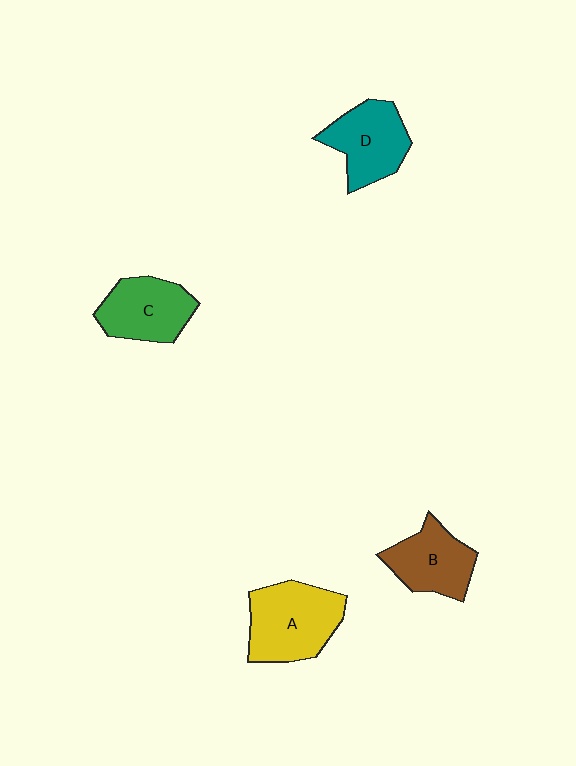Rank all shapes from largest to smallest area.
From largest to smallest: A (yellow), D (teal), C (green), B (brown).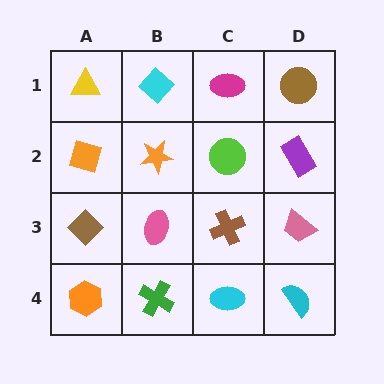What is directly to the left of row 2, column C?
An orange star.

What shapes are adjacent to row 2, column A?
A yellow triangle (row 1, column A), a brown diamond (row 3, column A), an orange star (row 2, column B).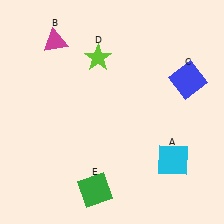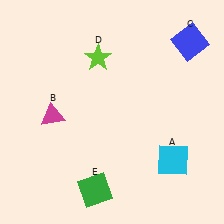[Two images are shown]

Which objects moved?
The objects that moved are: the magenta triangle (B), the blue square (C).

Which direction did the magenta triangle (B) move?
The magenta triangle (B) moved down.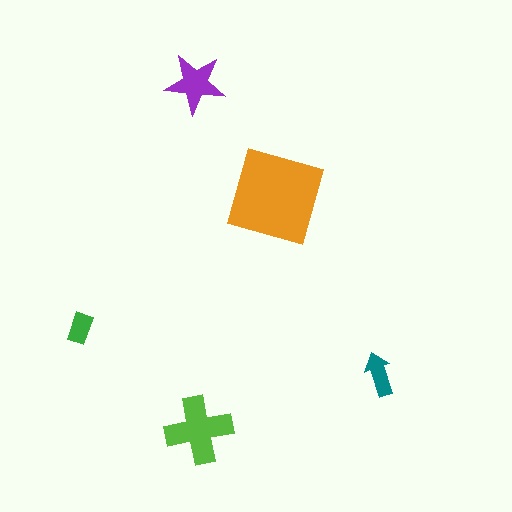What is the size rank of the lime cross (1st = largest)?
2nd.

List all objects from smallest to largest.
The green rectangle, the teal arrow, the purple star, the lime cross, the orange diamond.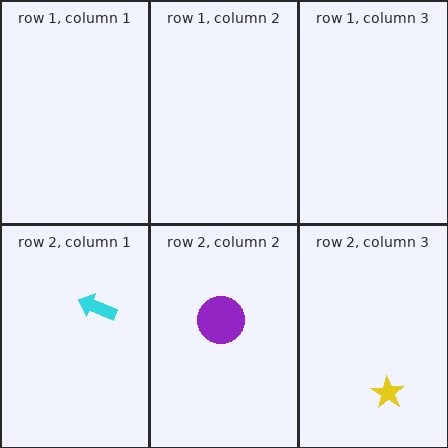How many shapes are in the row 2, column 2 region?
1.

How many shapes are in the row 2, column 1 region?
1.